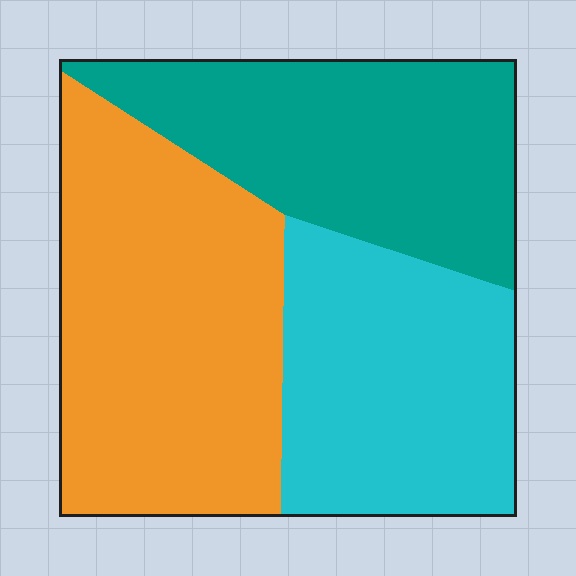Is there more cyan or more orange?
Orange.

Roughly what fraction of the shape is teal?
Teal covers around 30% of the shape.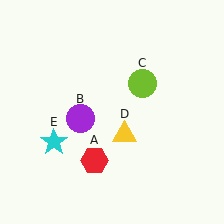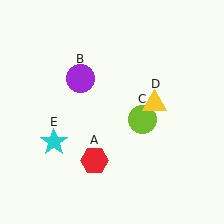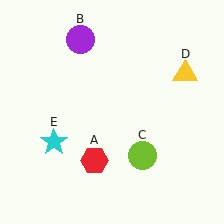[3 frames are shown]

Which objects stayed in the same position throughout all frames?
Red hexagon (object A) and cyan star (object E) remained stationary.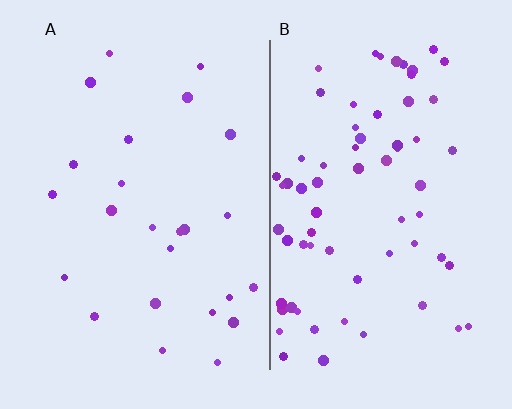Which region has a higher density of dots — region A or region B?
B (the right).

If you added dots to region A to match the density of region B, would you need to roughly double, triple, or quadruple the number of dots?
Approximately triple.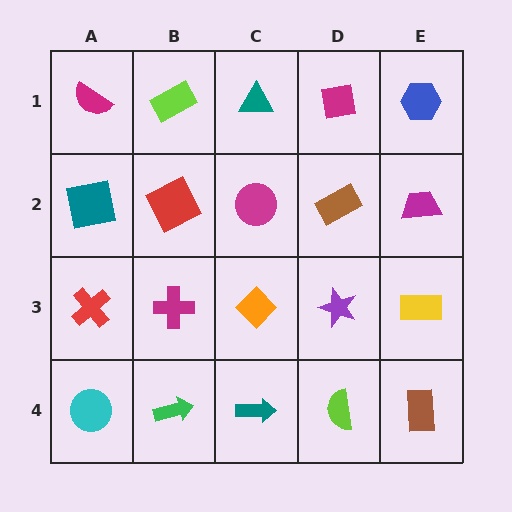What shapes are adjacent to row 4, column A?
A red cross (row 3, column A), a green arrow (row 4, column B).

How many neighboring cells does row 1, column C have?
3.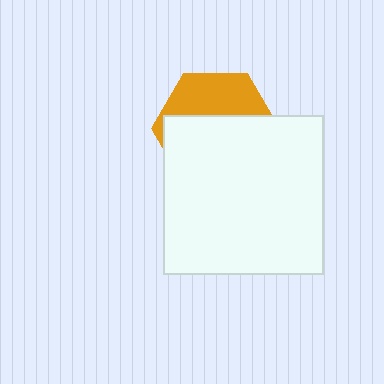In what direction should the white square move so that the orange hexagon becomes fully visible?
The white square should move down. That is the shortest direction to clear the overlap and leave the orange hexagon fully visible.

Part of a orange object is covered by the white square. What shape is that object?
It is a hexagon.